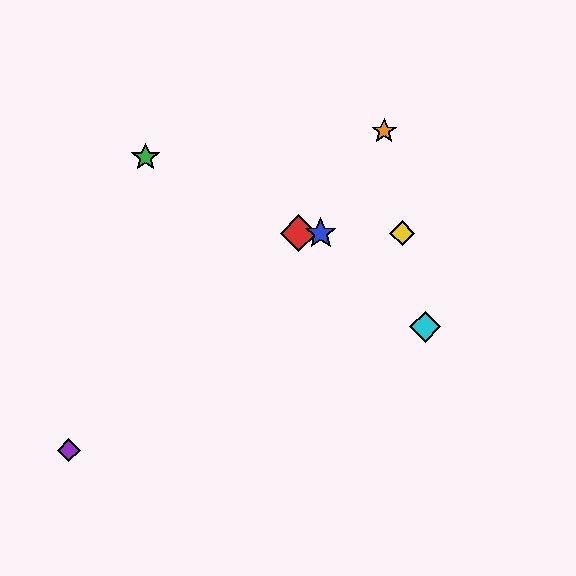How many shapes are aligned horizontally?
3 shapes (the red diamond, the blue star, the yellow diamond) are aligned horizontally.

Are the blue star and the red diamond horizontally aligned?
Yes, both are at y≈233.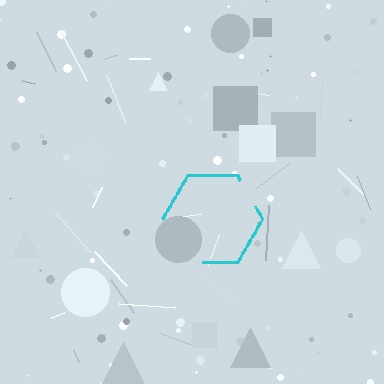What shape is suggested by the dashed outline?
The dashed outline suggests a hexagon.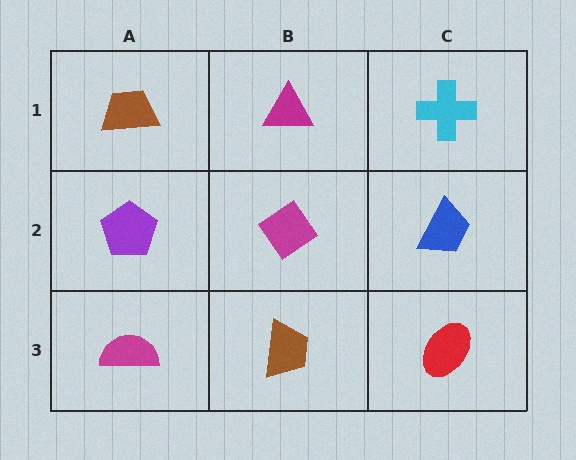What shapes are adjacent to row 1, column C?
A blue trapezoid (row 2, column C), a magenta triangle (row 1, column B).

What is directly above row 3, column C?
A blue trapezoid.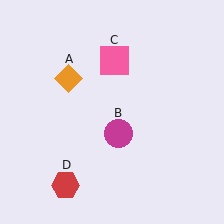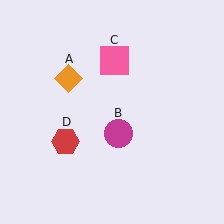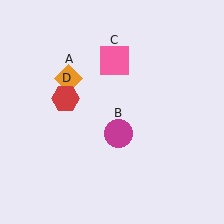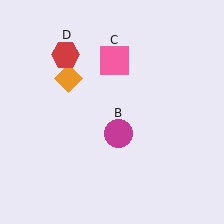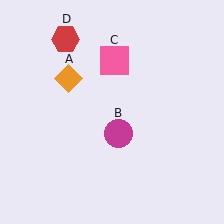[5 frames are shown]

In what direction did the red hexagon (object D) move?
The red hexagon (object D) moved up.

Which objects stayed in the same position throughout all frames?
Orange diamond (object A) and magenta circle (object B) and pink square (object C) remained stationary.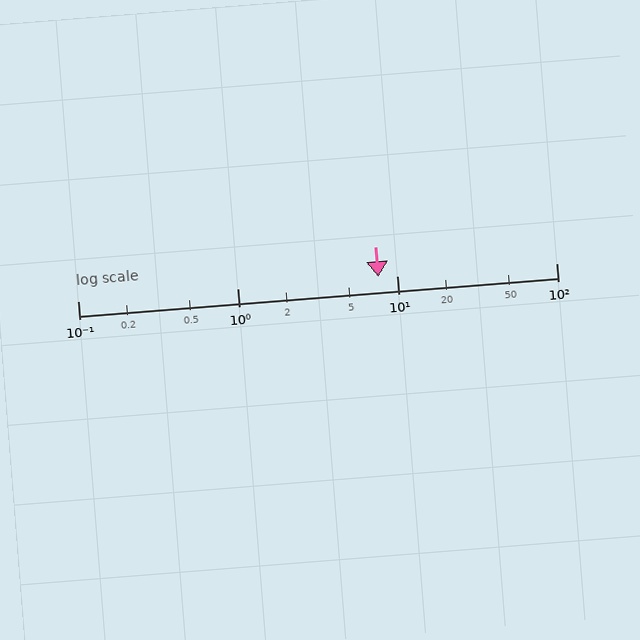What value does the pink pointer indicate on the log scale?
The pointer indicates approximately 7.7.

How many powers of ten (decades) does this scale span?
The scale spans 3 decades, from 0.1 to 100.